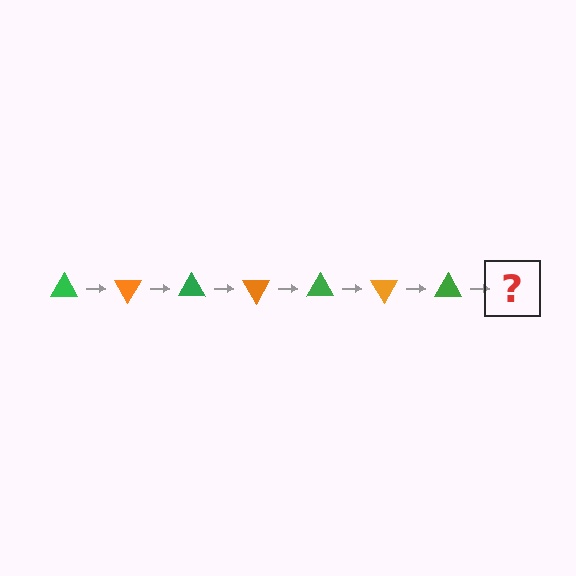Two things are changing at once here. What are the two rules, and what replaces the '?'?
The two rules are that it rotates 60 degrees each step and the color cycles through green and orange. The '?' should be an orange triangle, rotated 420 degrees from the start.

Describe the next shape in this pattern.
It should be an orange triangle, rotated 420 degrees from the start.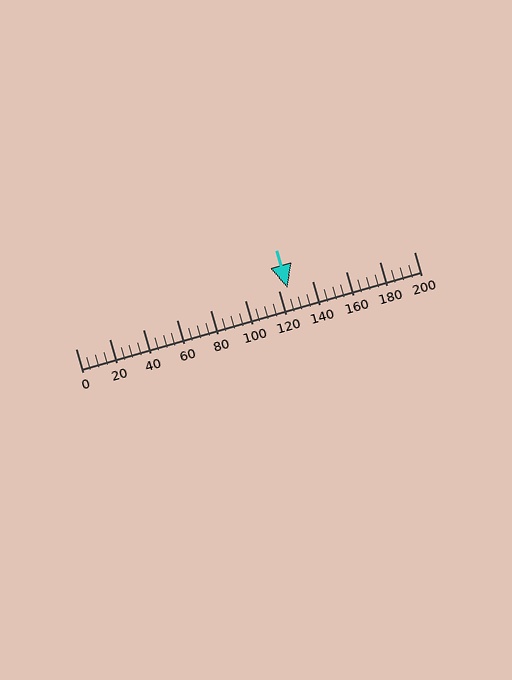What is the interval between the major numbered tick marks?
The major tick marks are spaced 20 units apart.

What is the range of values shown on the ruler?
The ruler shows values from 0 to 200.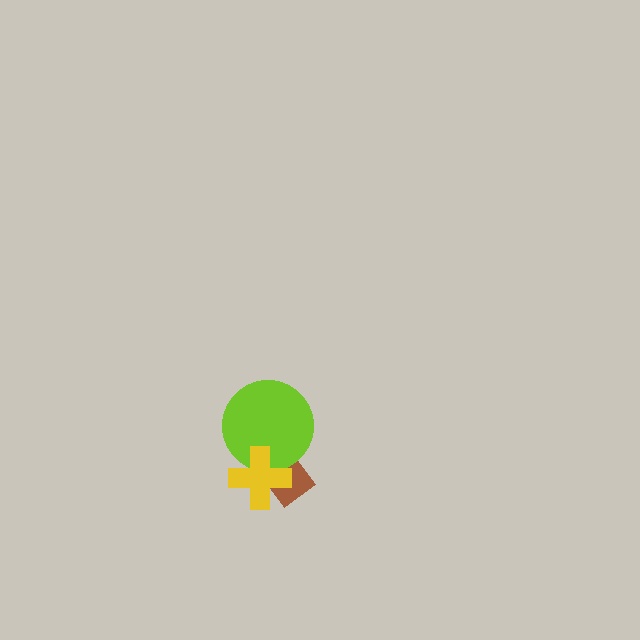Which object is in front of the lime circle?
The yellow cross is in front of the lime circle.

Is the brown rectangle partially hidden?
Yes, it is partially covered by another shape.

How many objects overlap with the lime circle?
2 objects overlap with the lime circle.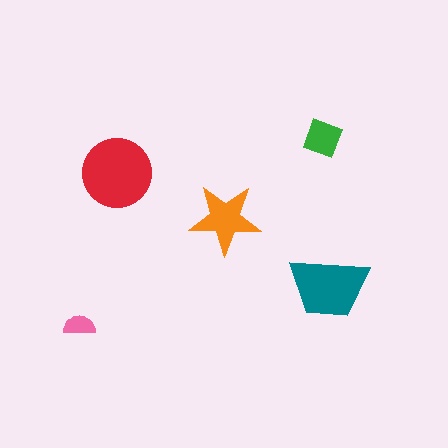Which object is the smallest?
The pink semicircle.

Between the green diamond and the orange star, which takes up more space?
The orange star.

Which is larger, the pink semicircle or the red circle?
The red circle.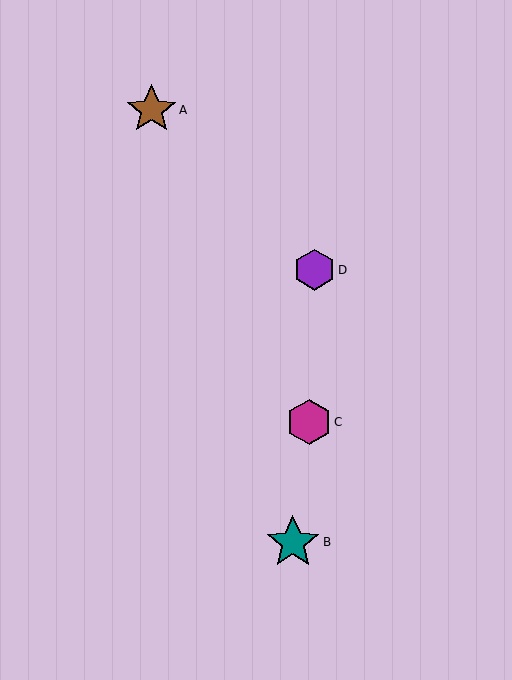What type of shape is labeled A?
Shape A is a brown star.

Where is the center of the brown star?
The center of the brown star is at (151, 110).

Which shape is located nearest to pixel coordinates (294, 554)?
The teal star (labeled B) at (293, 542) is nearest to that location.